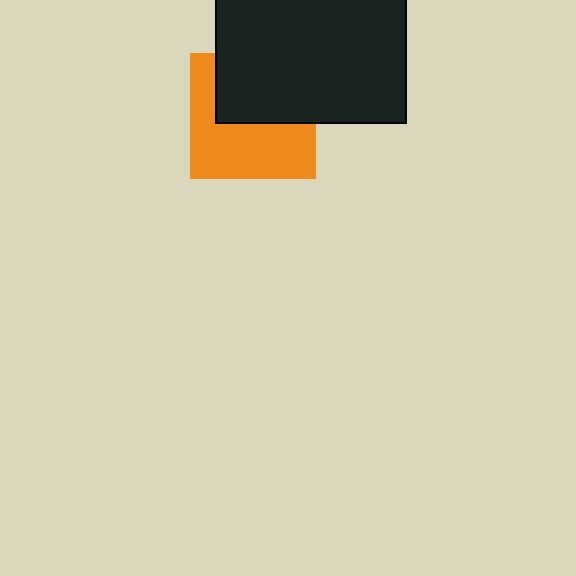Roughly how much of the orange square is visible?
About half of it is visible (roughly 56%).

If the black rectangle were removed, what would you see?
You would see the complete orange square.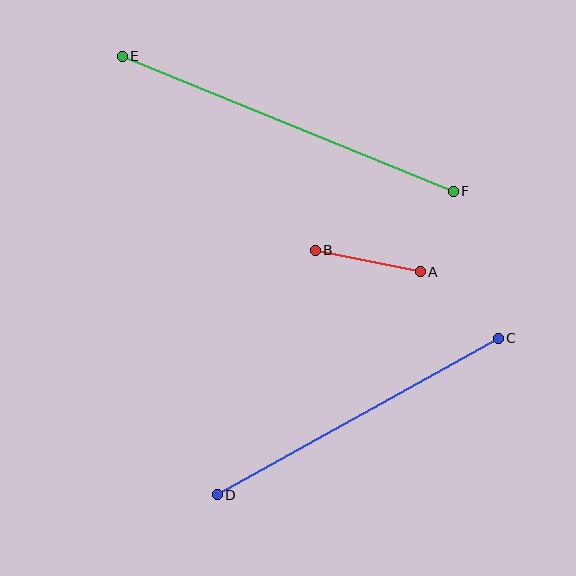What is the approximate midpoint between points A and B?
The midpoint is at approximately (368, 261) pixels.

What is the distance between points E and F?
The distance is approximately 358 pixels.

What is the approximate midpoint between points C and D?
The midpoint is at approximately (358, 416) pixels.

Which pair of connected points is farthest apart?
Points E and F are farthest apart.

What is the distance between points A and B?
The distance is approximately 107 pixels.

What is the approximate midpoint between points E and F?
The midpoint is at approximately (288, 124) pixels.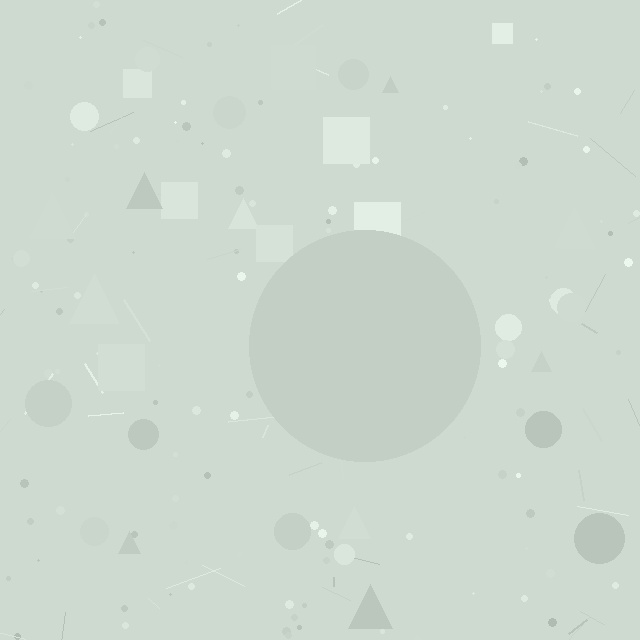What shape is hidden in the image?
A circle is hidden in the image.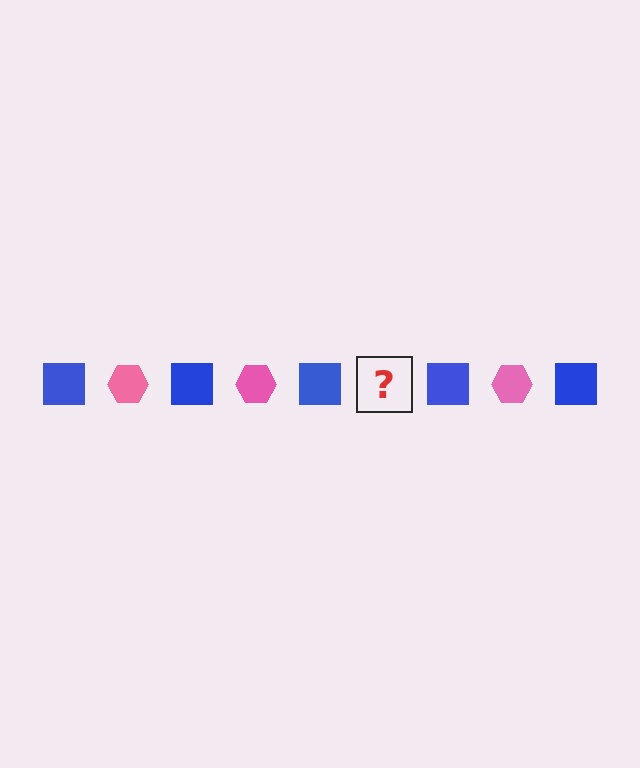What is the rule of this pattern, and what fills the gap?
The rule is that the pattern alternates between blue square and pink hexagon. The gap should be filled with a pink hexagon.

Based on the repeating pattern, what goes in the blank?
The blank should be a pink hexagon.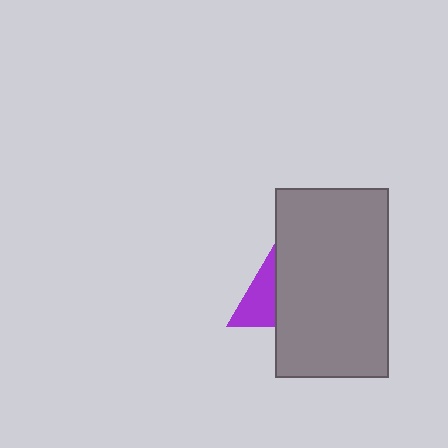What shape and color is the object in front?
The object in front is a gray rectangle.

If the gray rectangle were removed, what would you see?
You would see the complete purple triangle.